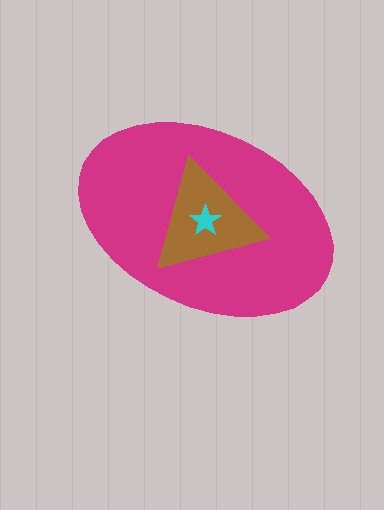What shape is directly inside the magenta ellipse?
The brown triangle.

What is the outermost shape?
The magenta ellipse.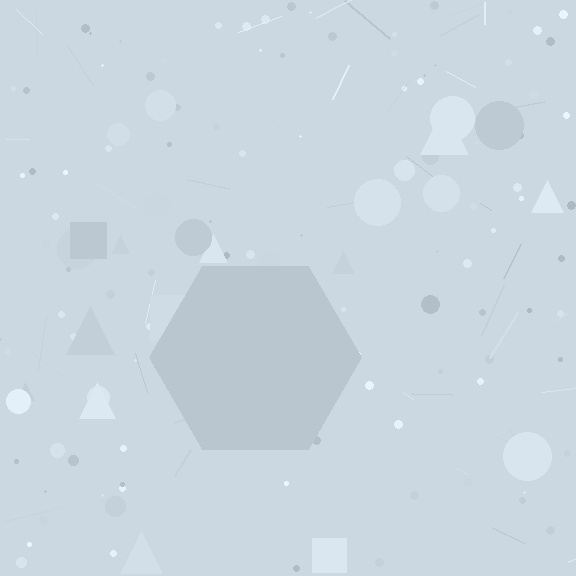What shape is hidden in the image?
A hexagon is hidden in the image.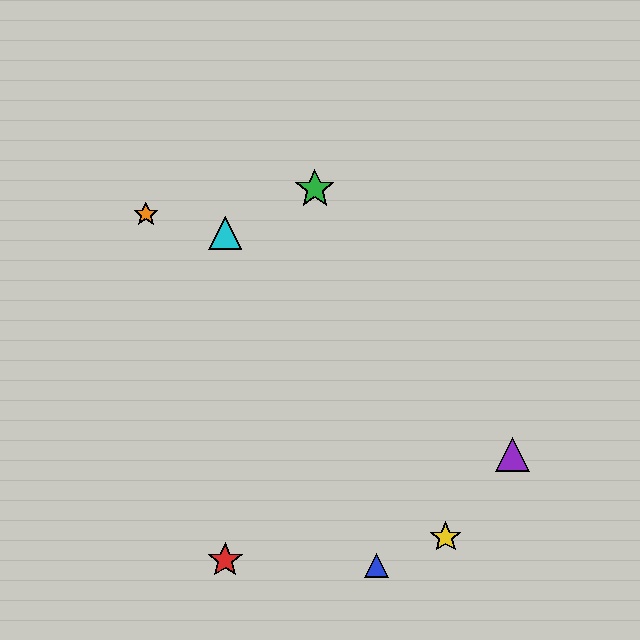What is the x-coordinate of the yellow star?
The yellow star is at x≈446.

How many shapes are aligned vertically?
2 shapes (the red star, the cyan triangle) are aligned vertically.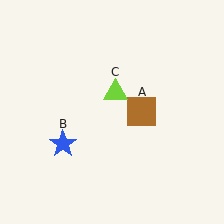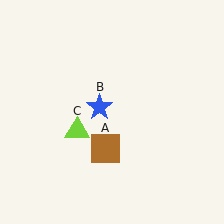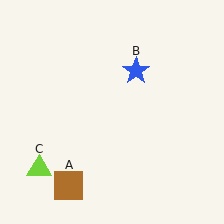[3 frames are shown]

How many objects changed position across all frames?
3 objects changed position: brown square (object A), blue star (object B), lime triangle (object C).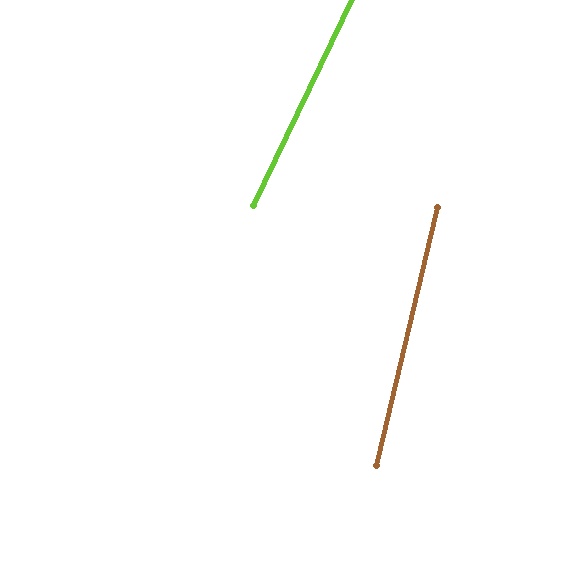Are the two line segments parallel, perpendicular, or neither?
Neither parallel nor perpendicular — they differ by about 12°.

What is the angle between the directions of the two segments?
Approximately 12 degrees.